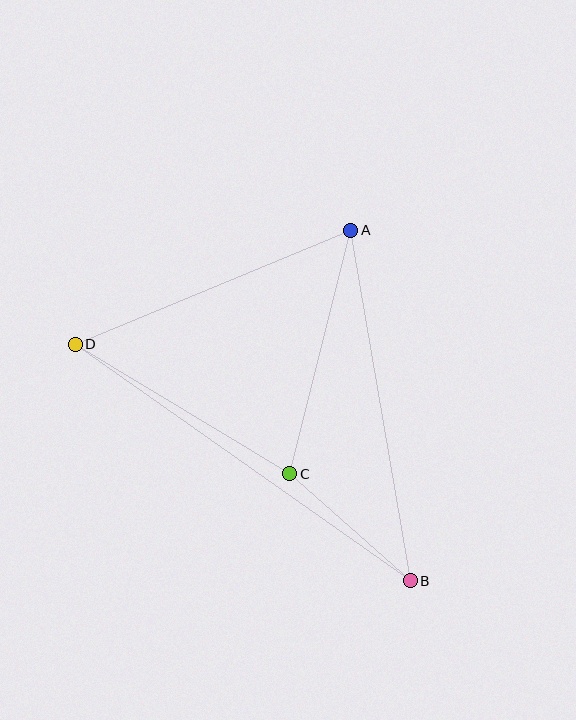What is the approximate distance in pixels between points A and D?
The distance between A and D is approximately 298 pixels.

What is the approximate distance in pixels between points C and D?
The distance between C and D is approximately 250 pixels.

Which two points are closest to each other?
Points B and C are closest to each other.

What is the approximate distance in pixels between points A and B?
The distance between A and B is approximately 356 pixels.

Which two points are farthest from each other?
Points B and D are farthest from each other.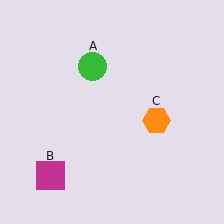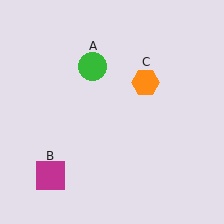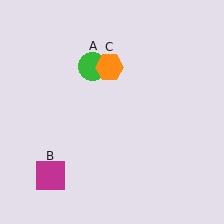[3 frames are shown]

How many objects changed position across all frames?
1 object changed position: orange hexagon (object C).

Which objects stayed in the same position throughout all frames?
Green circle (object A) and magenta square (object B) remained stationary.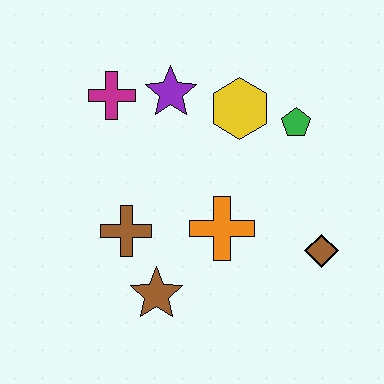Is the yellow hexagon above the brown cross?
Yes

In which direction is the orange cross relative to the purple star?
The orange cross is below the purple star.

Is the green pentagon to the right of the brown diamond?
No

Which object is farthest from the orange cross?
The magenta cross is farthest from the orange cross.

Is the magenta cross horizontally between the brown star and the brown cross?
No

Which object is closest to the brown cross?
The brown star is closest to the brown cross.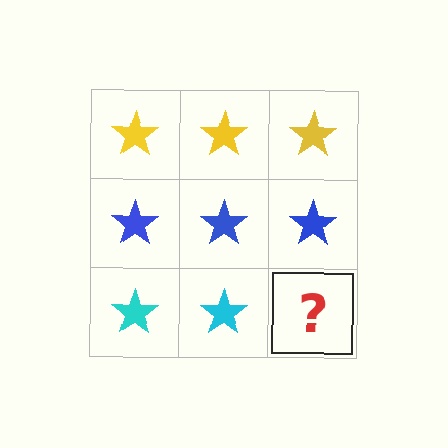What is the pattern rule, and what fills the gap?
The rule is that each row has a consistent color. The gap should be filled with a cyan star.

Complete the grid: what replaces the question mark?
The question mark should be replaced with a cyan star.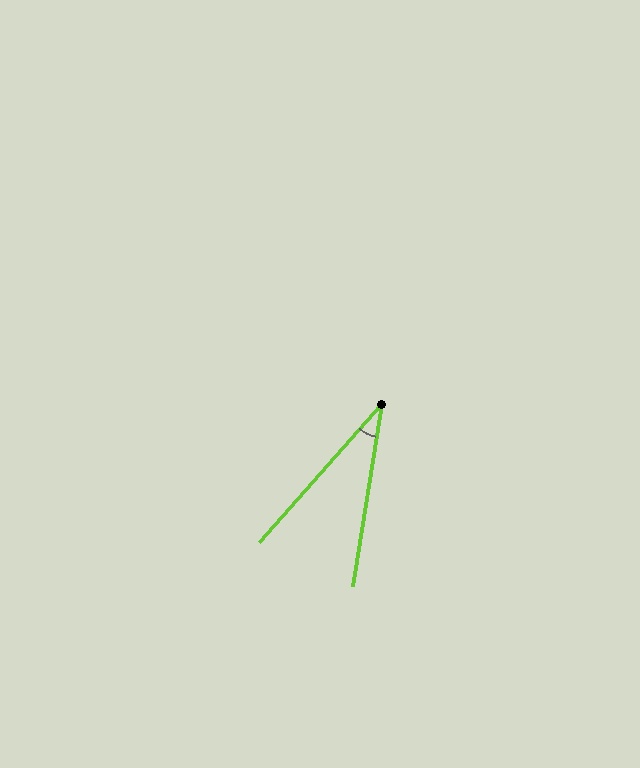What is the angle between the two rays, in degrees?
Approximately 32 degrees.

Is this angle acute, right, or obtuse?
It is acute.